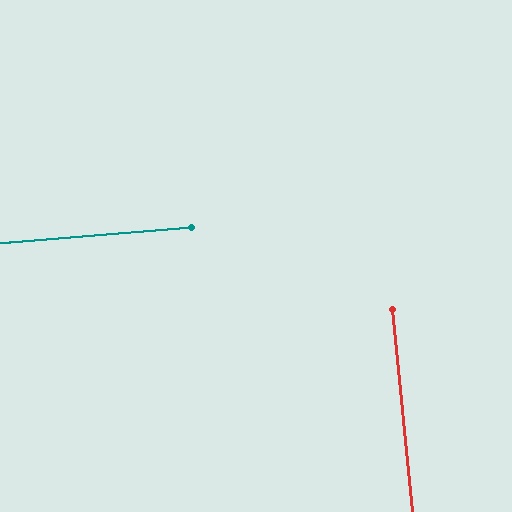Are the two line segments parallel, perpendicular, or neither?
Perpendicular — they meet at approximately 89°.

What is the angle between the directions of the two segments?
Approximately 89 degrees.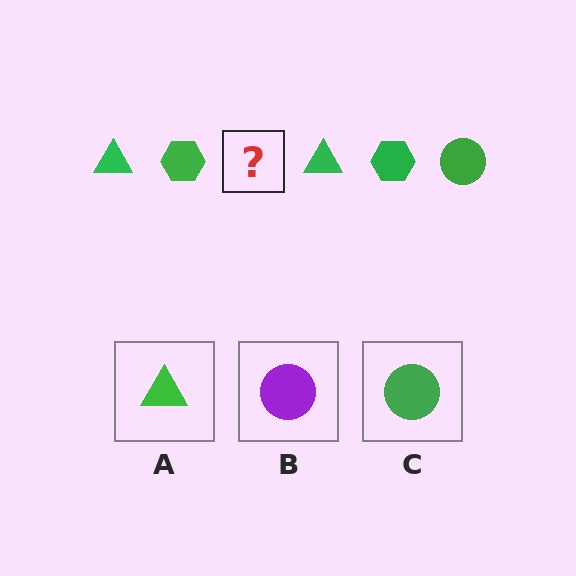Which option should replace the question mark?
Option C.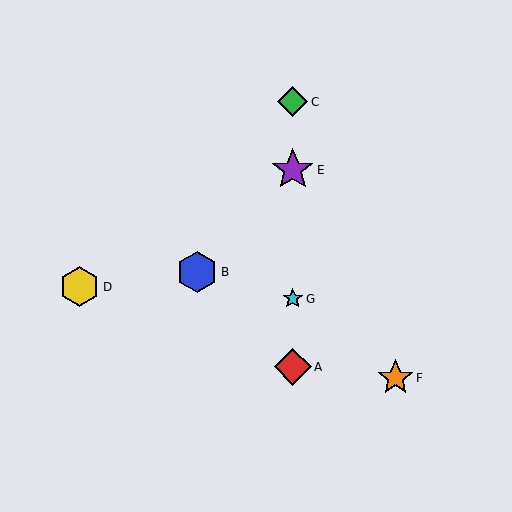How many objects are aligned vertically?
4 objects (A, C, E, G) are aligned vertically.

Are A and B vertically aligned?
No, A is at x≈293 and B is at x≈197.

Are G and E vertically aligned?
Yes, both are at x≈293.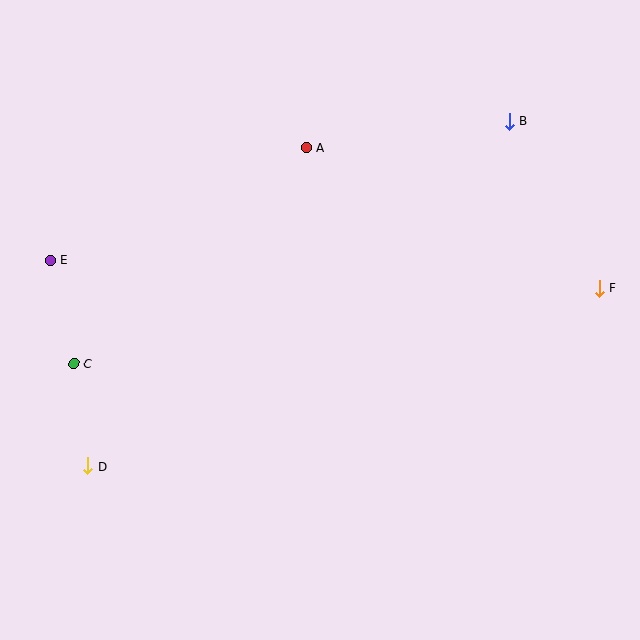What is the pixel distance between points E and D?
The distance between E and D is 209 pixels.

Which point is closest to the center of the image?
Point A at (306, 148) is closest to the center.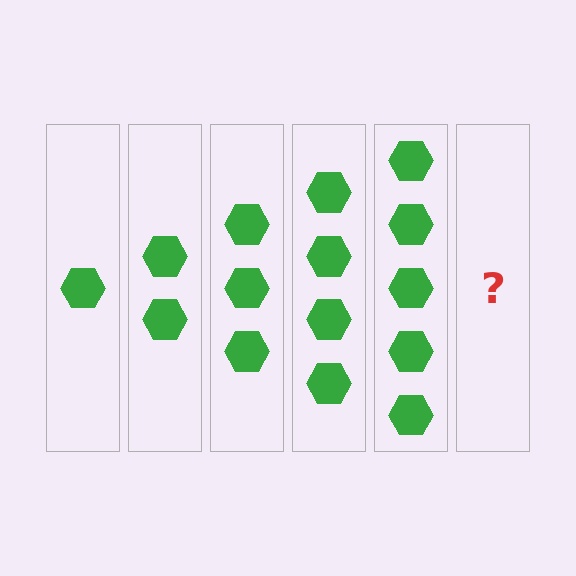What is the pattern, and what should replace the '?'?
The pattern is that each step adds one more hexagon. The '?' should be 6 hexagons.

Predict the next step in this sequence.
The next step is 6 hexagons.